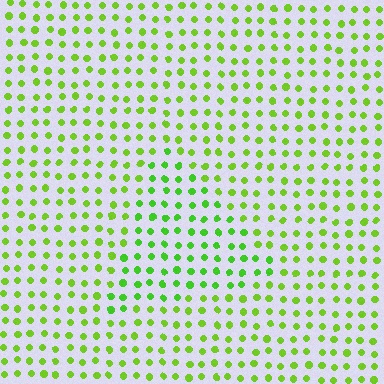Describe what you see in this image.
The image is filled with small lime elements in a uniform arrangement. A triangle-shaped region is visible where the elements are tinted to a slightly different hue, forming a subtle color boundary.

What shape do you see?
I see a triangle.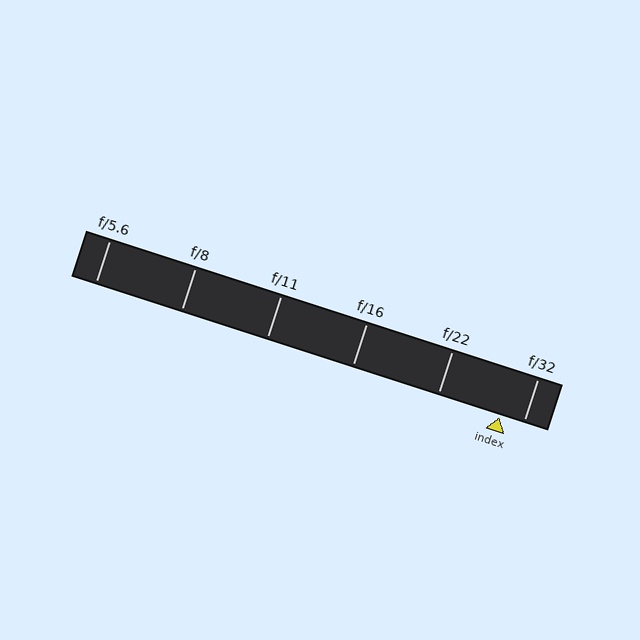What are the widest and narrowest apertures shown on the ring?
The widest aperture shown is f/5.6 and the narrowest is f/32.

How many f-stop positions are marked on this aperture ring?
There are 6 f-stop positions marked.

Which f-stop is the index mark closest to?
The index mark is closest to f/32.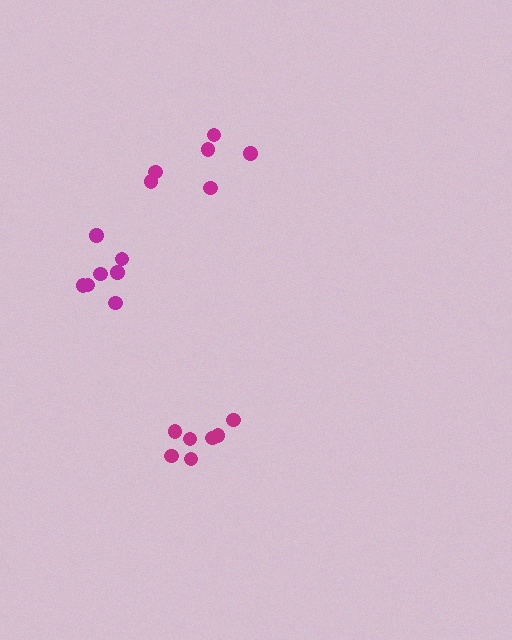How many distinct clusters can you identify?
There are 3 distinct clusters.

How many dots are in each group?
Group 1: 7 dots, Group 2: 6 dots, Group 3: 7 dots (20 total).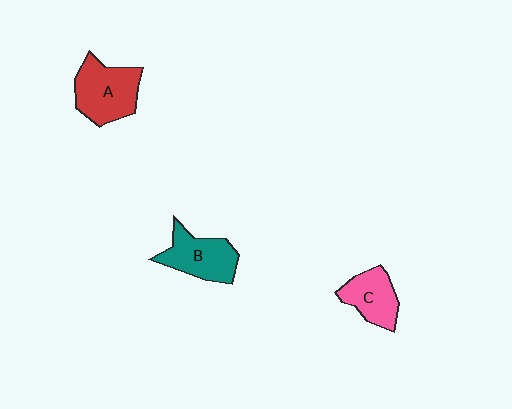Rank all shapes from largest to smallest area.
From largest to smallest: A (red), B (teal), C (pink).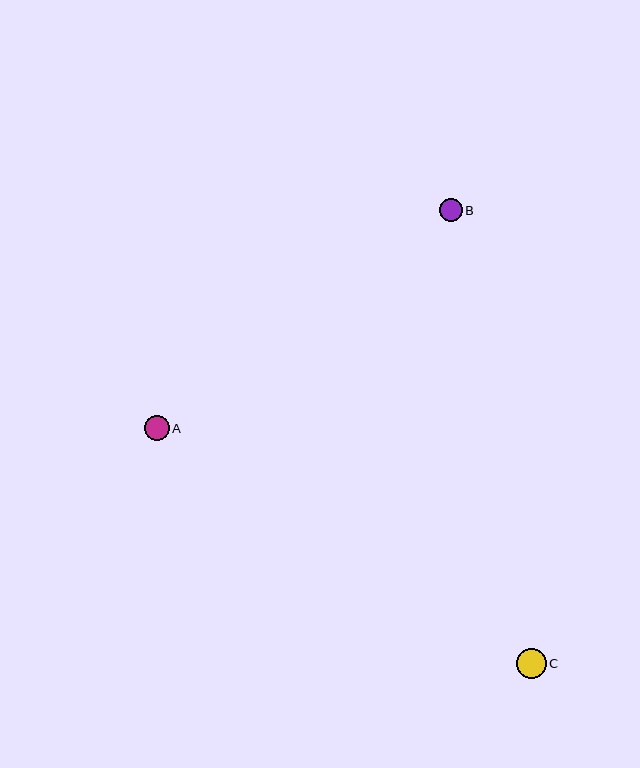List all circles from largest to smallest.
From largest to smallest: C, A, B.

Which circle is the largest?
Circle C is the largest with a size of approximately 29 pixels.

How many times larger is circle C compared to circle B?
Circle C is approximately 1.3 times the size of circle B.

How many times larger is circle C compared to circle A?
Circle C is approximately 1.2 times the size of circle A.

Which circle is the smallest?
Circle B is the smallest with a size of approximately 23 pixels.